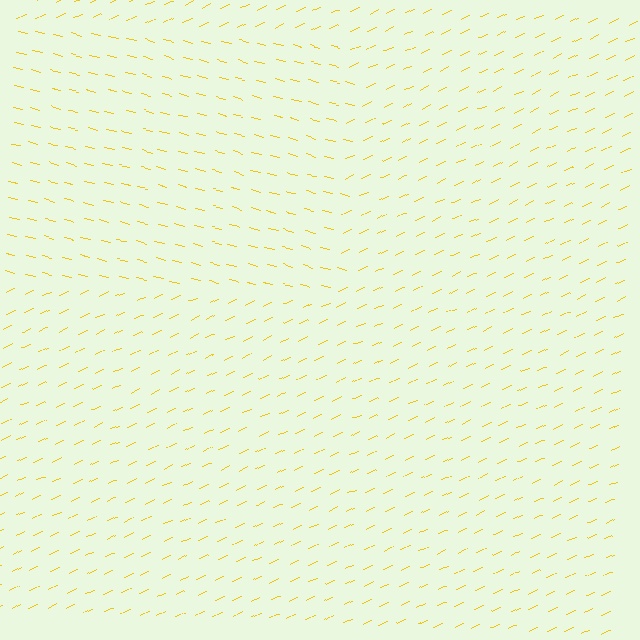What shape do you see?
I see a rectangle.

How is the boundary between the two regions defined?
The boundary is defined purely by a change in line orientation (approximately 39 degrees difference). All lines are the same color and thickness.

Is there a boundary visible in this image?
Yes, there is a texture boundary formed by a change in line orientation.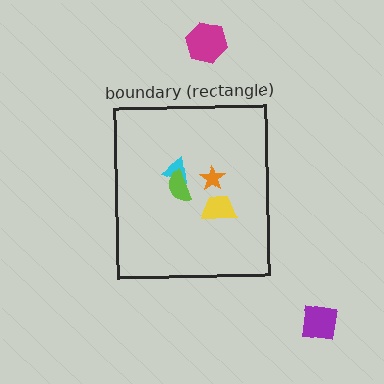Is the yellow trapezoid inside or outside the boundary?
Inside.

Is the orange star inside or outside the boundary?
Inside.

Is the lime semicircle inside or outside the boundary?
Inside.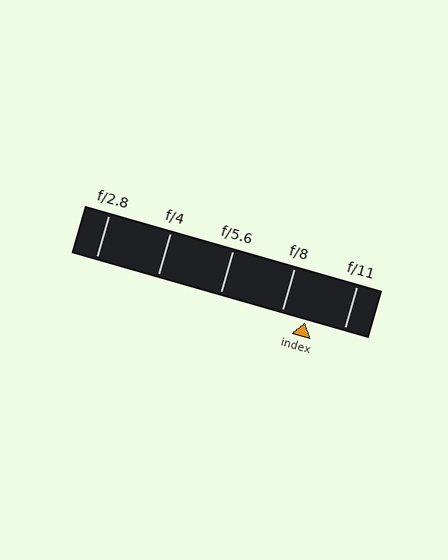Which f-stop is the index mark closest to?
The index mark is closest to f/8.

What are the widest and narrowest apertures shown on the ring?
The widest aperture shown is f/2.8 and the narrowest is f/11.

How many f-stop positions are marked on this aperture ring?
There are 5 f-stop positions marked.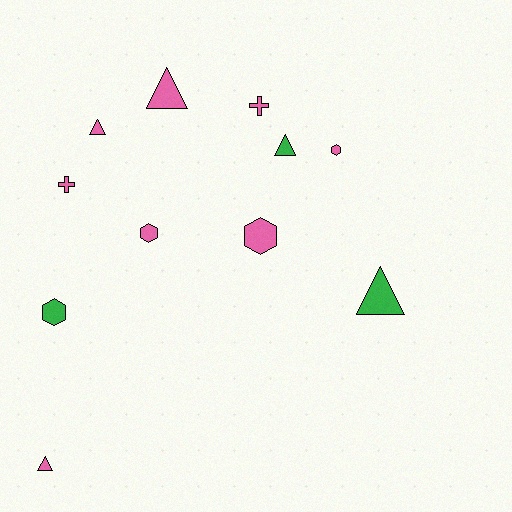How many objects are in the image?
There are 11 objects.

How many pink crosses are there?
There are 2 pink crosses.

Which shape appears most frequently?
Triangle, with 5 objects.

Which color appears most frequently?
Pink, with 8 objects.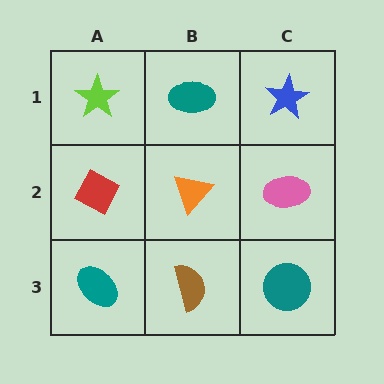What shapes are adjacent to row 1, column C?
A pink ellipse (row 2, column C), a teal ellipse (row 1, column B).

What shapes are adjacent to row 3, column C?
A pink ellipse (row 2, column C), a brown semicircle (row 3, column B).